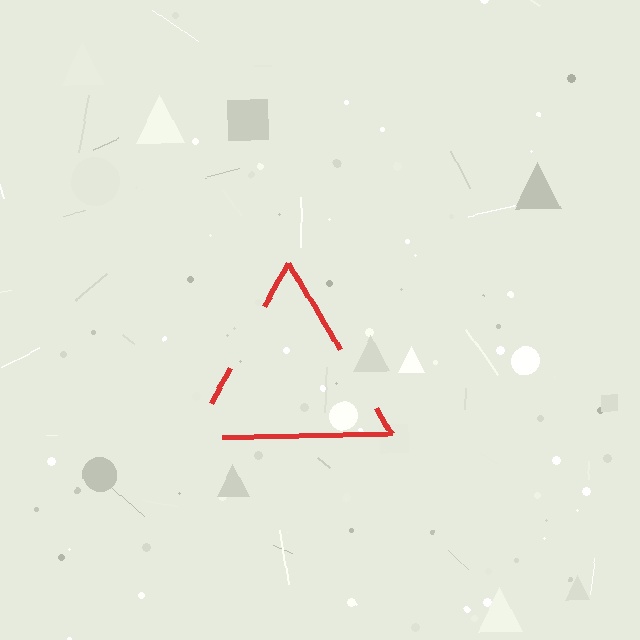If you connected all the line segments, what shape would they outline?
They would outline a triangle.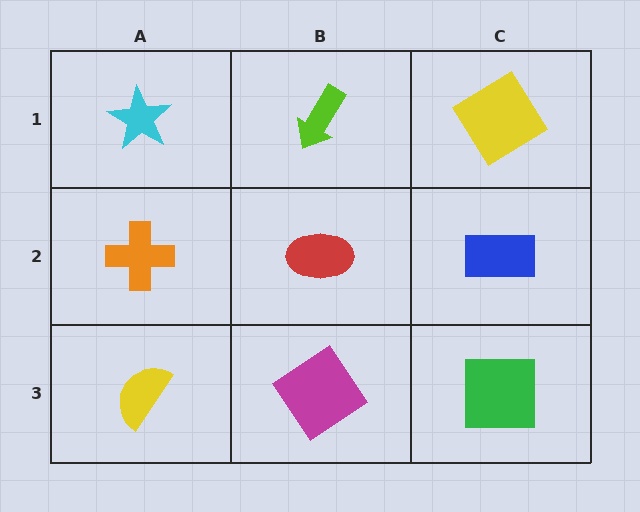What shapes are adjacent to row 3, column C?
A blue rectangle (row 2, column C), a magenta diamond (row 3, column B).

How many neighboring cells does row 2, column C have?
3.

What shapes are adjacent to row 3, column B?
A red ellipse (row 2, column B), a yellow semicircle (row 3, column A), a green square (row 3, column C).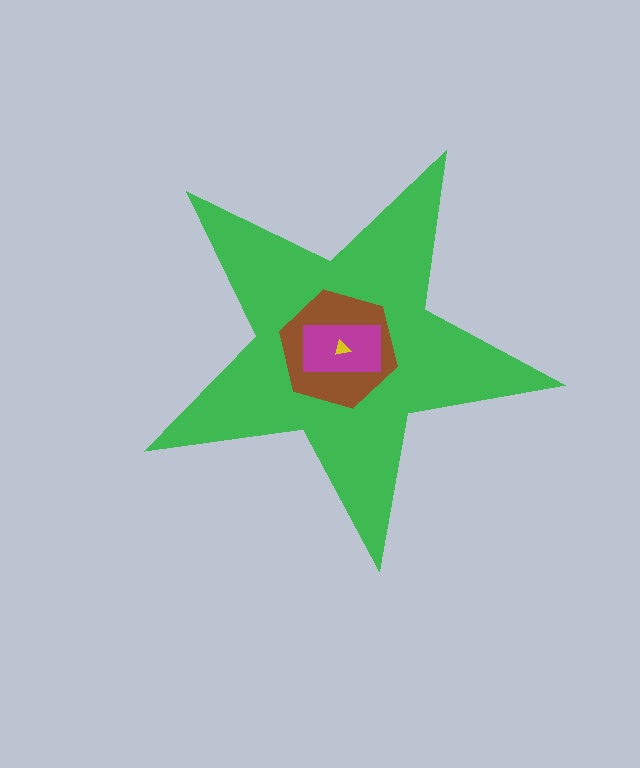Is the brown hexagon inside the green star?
Yes.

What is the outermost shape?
The green star.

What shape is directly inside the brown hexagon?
The magenta rectangle.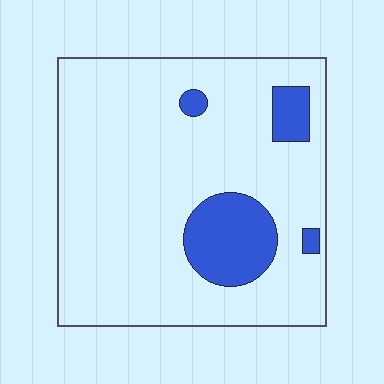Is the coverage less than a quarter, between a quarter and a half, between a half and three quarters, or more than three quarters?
Less than a quarter.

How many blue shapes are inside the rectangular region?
4.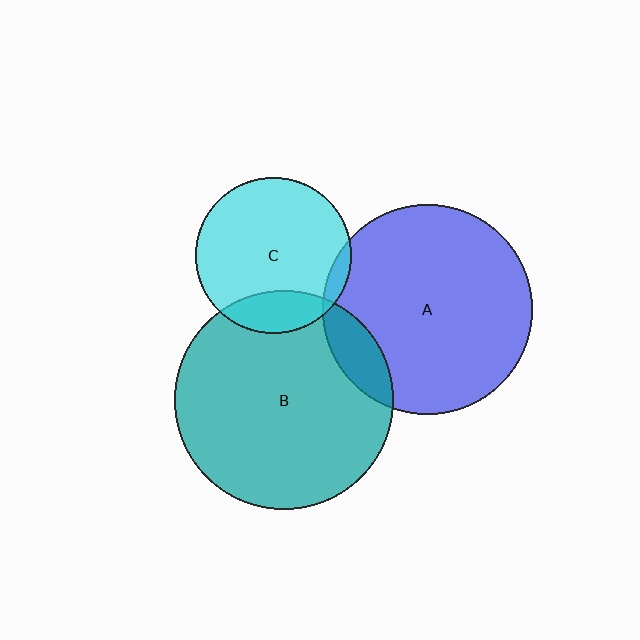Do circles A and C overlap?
Yes.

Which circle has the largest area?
Circle B (teal).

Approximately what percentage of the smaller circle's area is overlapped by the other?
Approximately 5%.